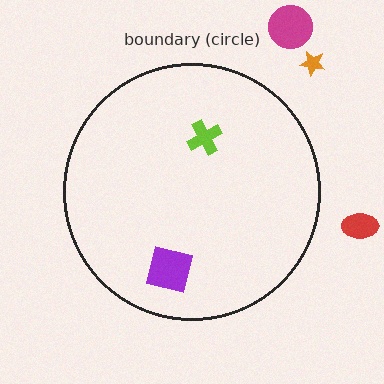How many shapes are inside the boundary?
2 inside, 3 outside.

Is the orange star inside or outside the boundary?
Outside.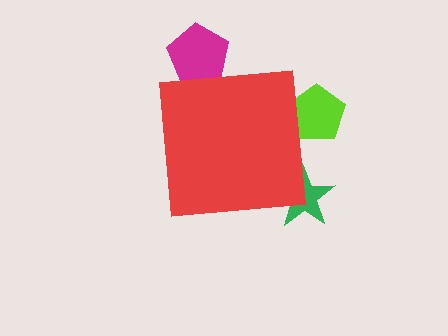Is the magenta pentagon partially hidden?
Yes, the magenta pentagon is partially hidden behind the red square.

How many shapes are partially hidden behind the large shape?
3 shapes are partially hidden.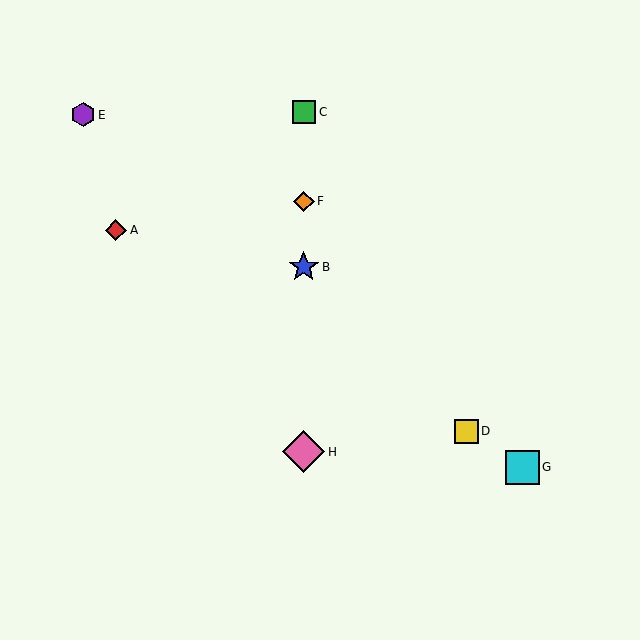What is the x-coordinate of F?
Object F is at x≈304.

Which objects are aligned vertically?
Objects B, C, F, H are aligned vertically.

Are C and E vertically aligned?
No, C is at x≈304 and E is at x≈83.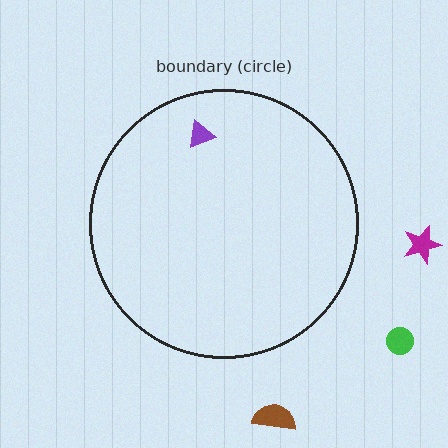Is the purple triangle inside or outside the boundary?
Inside.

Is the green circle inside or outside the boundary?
Outside.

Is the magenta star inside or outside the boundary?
Outside.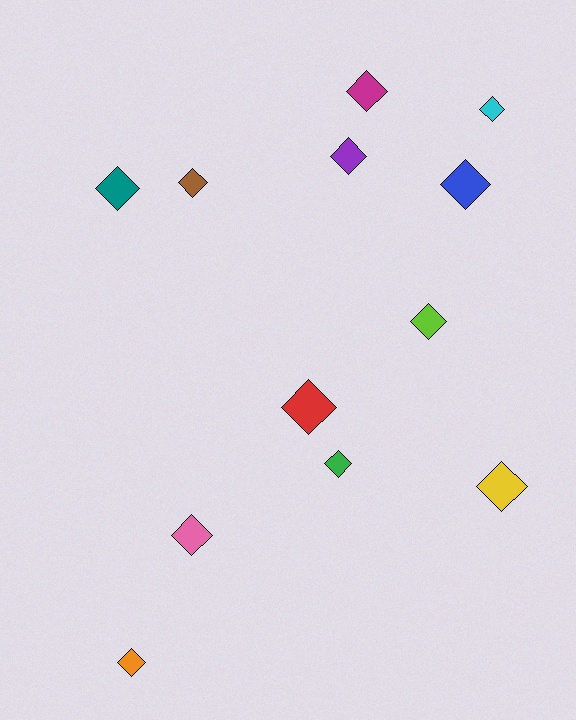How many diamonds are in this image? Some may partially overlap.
There are 12 diamonds.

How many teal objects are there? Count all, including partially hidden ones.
There is 1 teal object.